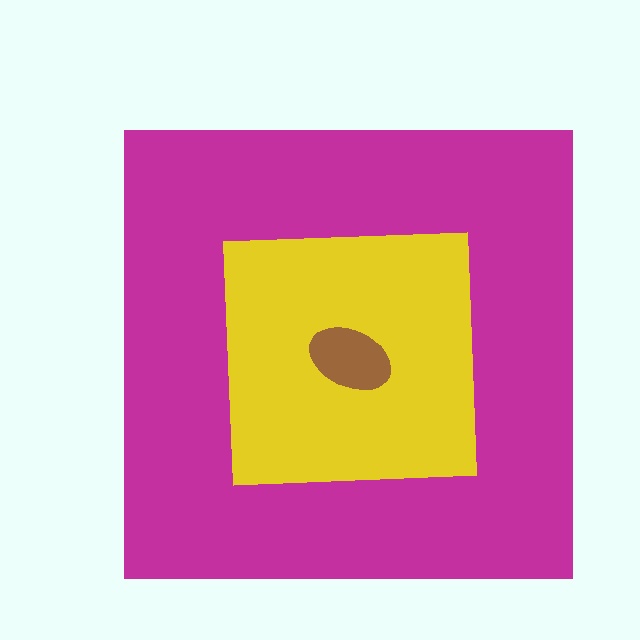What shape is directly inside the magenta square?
The yellow square.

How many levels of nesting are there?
3.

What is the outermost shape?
The magenta square.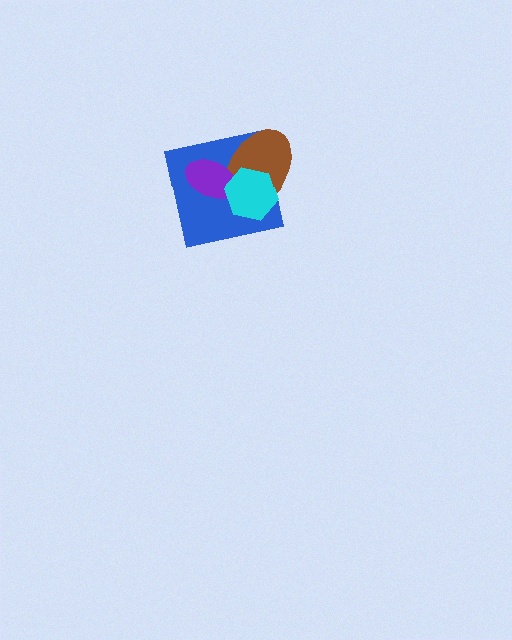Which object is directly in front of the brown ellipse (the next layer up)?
The purple ellipse is directly in front of the brown ellipse.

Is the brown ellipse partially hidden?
Yes, it is partially covered by another shape.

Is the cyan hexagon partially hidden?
No, no other shape covers it.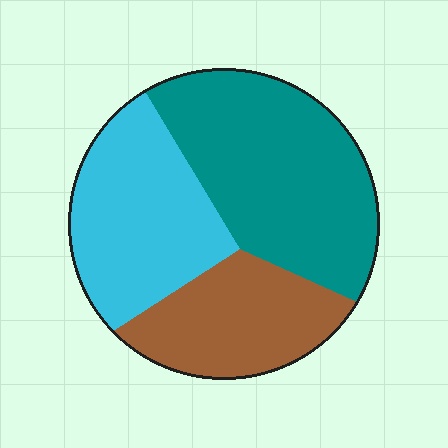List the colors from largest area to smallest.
From largest to smallest: teal, cyan, brown.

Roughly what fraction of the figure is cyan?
Cyan takes up about one third (1/3) of the figure.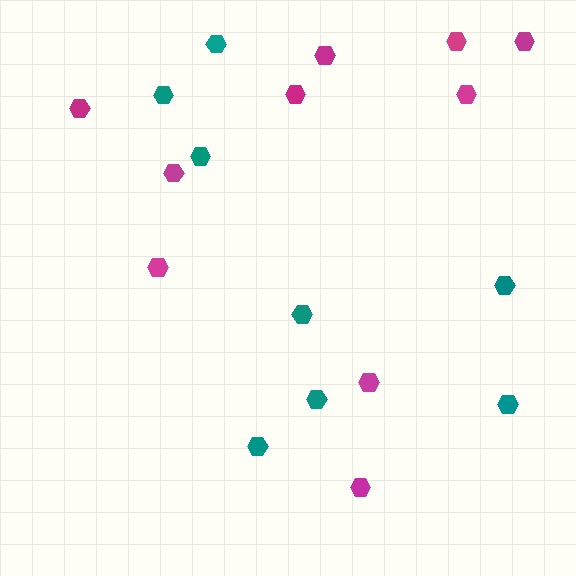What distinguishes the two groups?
There are 2 groups: one group of teal hexagons (8) and one group of magenta hexagons (10).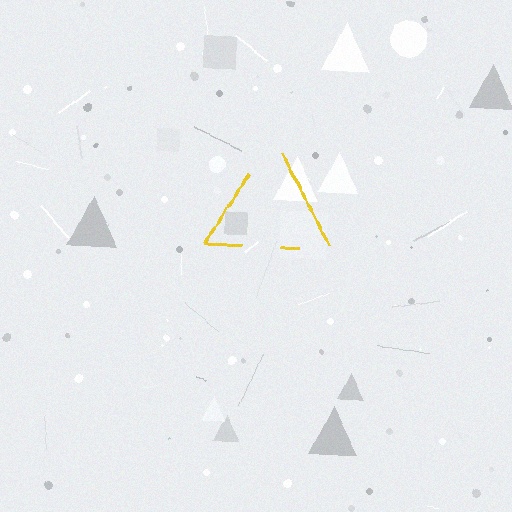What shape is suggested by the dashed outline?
The dashed outline suggests a triangle.